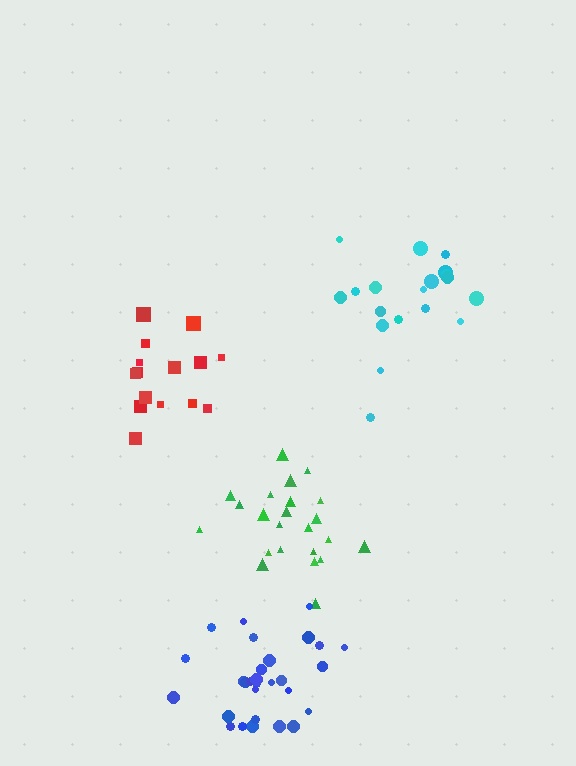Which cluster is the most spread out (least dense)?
Cyan.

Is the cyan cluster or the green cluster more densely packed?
Green.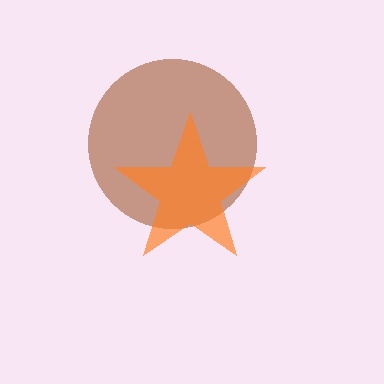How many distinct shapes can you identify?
There are 2 distinct shapes: a brown circle, an orange star.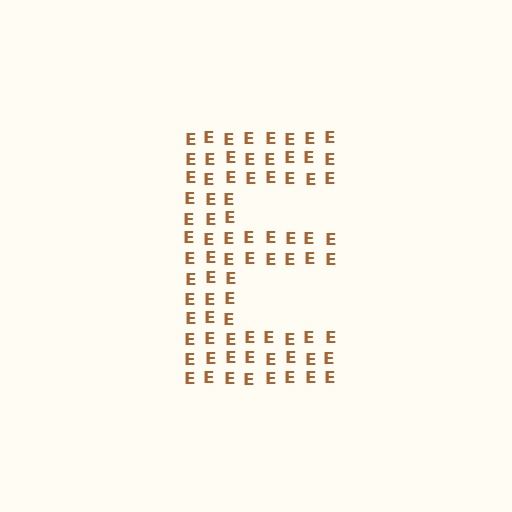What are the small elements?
The small elements are letter E's.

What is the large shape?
The large shape is the letter E.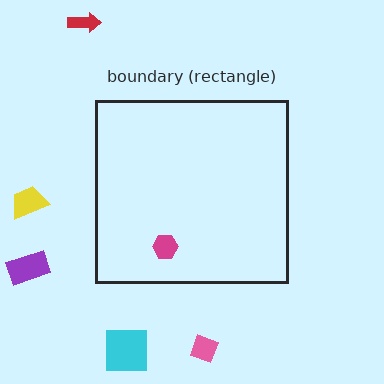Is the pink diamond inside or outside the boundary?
Outside.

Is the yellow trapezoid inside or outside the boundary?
Outside.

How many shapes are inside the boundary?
1 inside, 5 outside.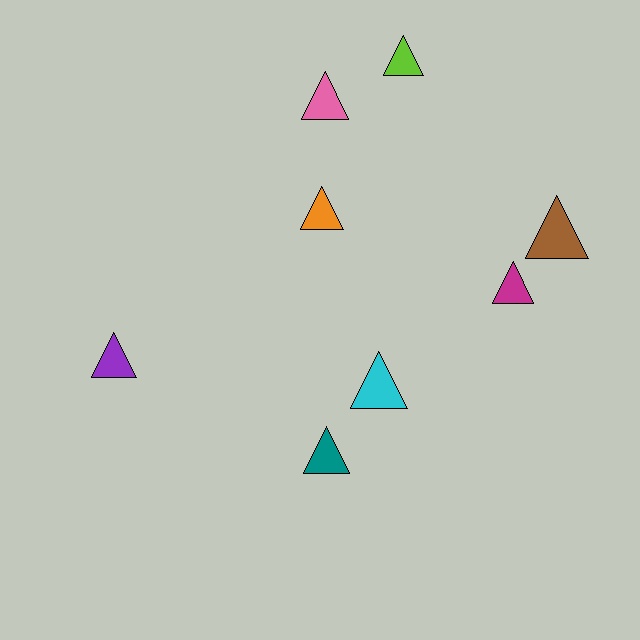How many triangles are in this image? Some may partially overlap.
There are 8 triangles.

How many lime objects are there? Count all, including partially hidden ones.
There is 1 lime object.